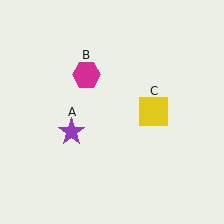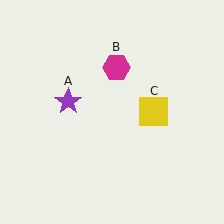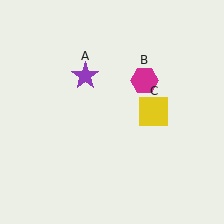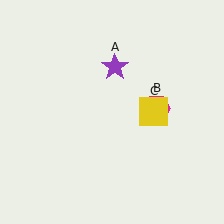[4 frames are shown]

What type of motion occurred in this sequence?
The purple star (object A), magenta hexagon (object B) rotated clockwise around the center of the scene.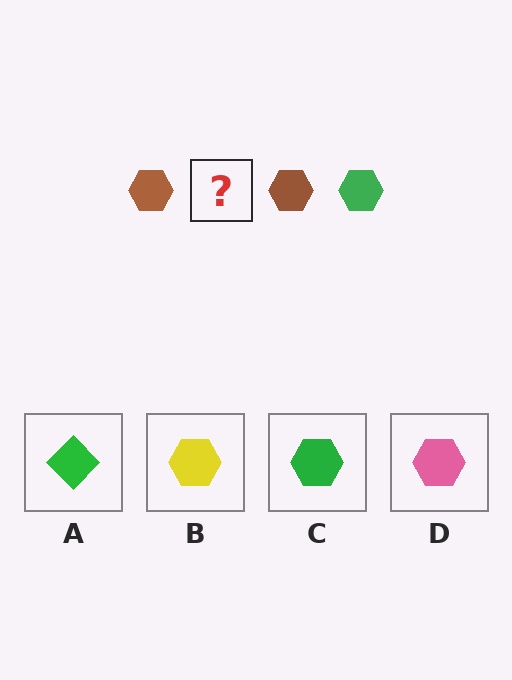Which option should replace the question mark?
Option C.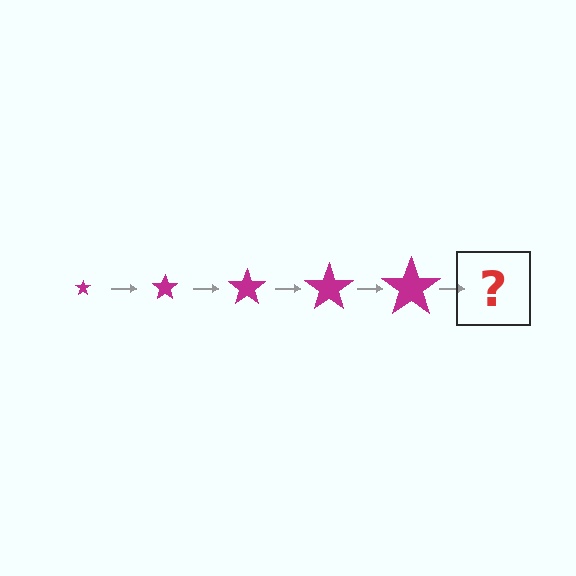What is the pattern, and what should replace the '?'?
The pattern is that the star gets progressively larger each step. The '?' should be a magenta star, larger than the previous one.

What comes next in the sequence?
The next element should be a magenta star, larger than the previous one.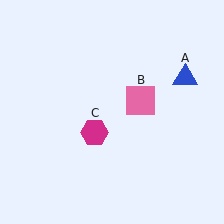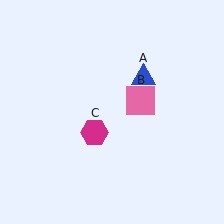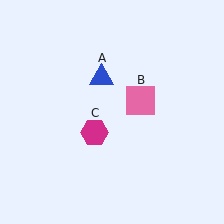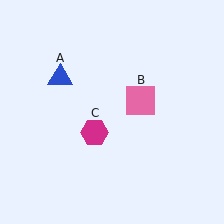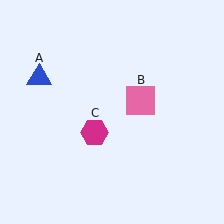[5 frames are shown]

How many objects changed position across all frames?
1 object changed position: blue triangle (object A).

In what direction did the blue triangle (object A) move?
The blue triangle (object A) moved left.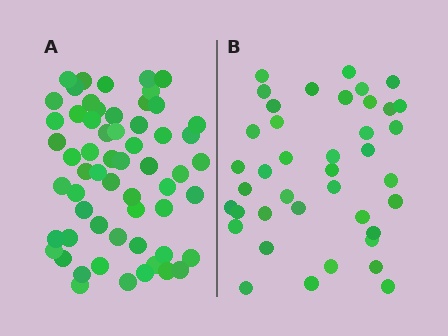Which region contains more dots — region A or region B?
Region A (the left region) has more dots.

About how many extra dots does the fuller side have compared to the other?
Region A has approximately 20 more dots than region B.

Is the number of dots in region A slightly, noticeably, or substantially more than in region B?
Region A has substantially more. The ratio is roughly 1.5 to 1.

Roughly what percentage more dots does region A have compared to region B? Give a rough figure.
About 50% more.